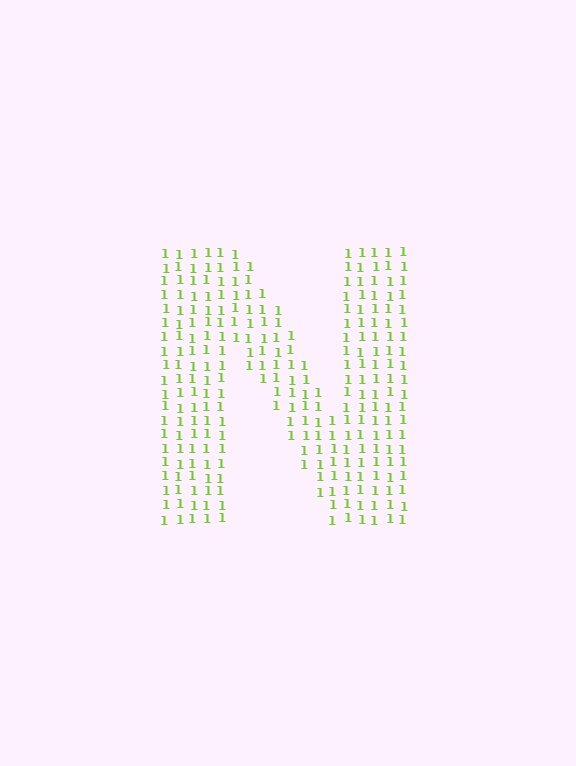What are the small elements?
The small elements are digit 1's.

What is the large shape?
The large shape is the letter N.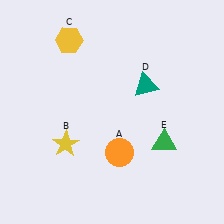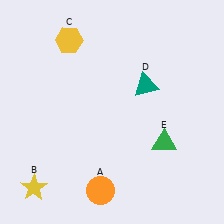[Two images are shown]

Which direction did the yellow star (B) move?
The yellow star (B) moved down.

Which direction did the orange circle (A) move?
The orange circle (A) moved down.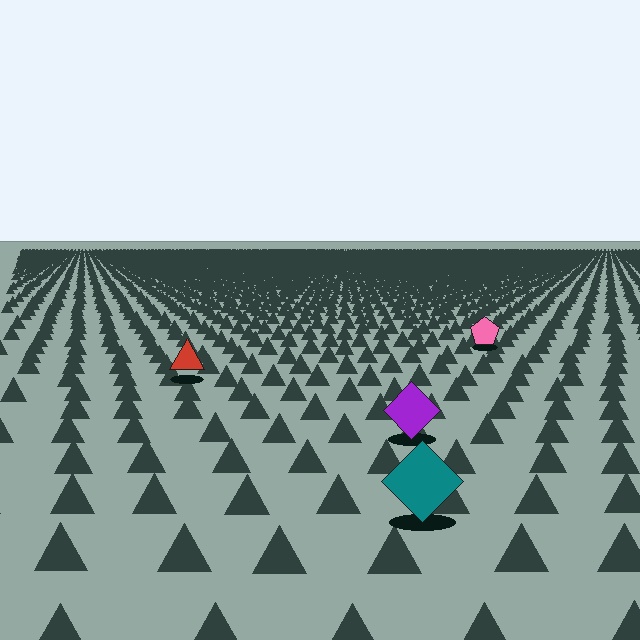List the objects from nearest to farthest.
From nearest to farthest: the teal diamond, the purple diamond, the red triangle, the pink pentagon.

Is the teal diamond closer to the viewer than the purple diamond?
Yes. The teal diamond is closer — you can tell from the texture gradient: the ground texture is coarser near it.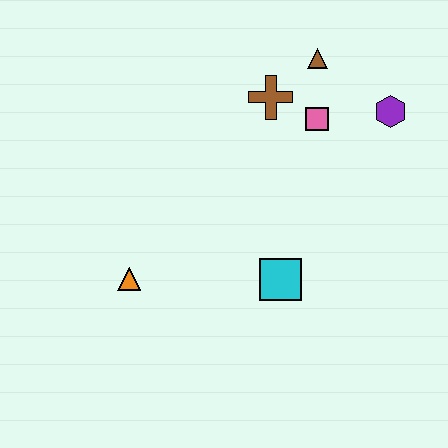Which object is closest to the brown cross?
The pink square is closest to the brown cross.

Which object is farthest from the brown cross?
The orange triangle is farthest from the brown cross.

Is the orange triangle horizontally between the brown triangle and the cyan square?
No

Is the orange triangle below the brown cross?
Yes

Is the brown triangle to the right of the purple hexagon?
No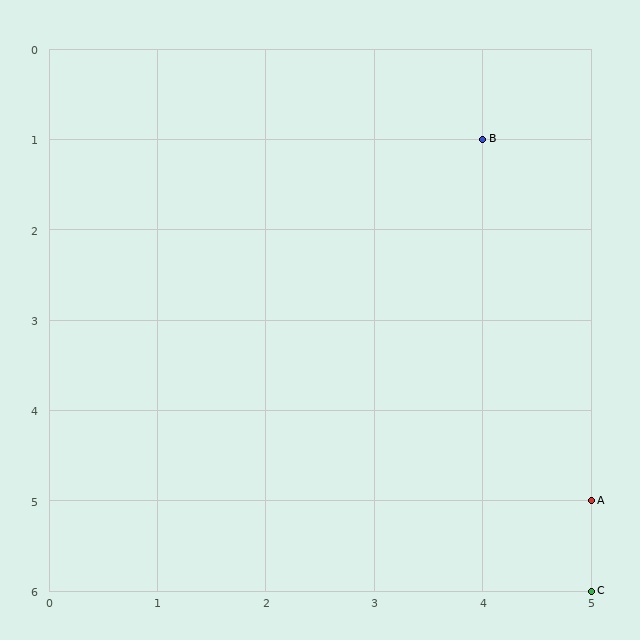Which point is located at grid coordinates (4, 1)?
Point B is at (4, 1).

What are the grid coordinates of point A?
Point A is at grid coordinates (5, 5).